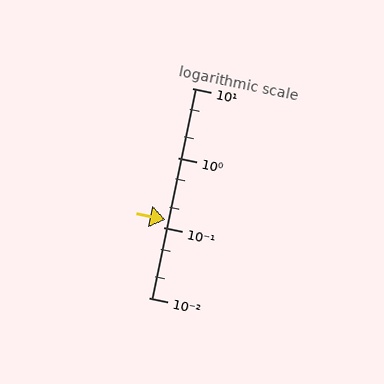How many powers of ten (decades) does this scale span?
The scale spans 3 decades, from 0.01 to 10.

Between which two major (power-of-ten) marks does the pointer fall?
The pointer is between 0.1 and 1.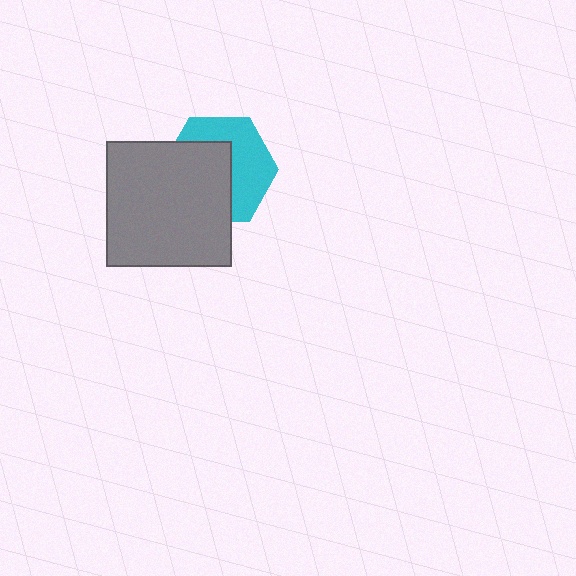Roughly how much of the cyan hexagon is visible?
About half of it is visible (roughly 49%).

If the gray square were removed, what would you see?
You would see the complete cyan hexagon.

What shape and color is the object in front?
The object in front is a gray square.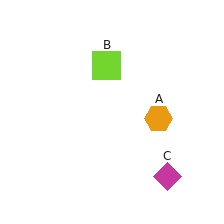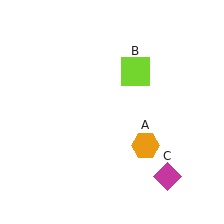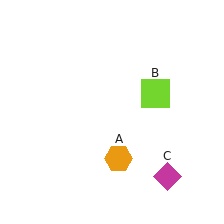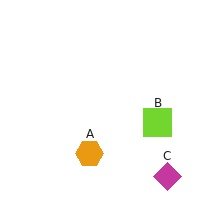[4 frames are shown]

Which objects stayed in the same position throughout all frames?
Magenta diamond (object C) remained stationary.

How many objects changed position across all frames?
2 objects changed position: orange hexagon (object A), lime square (object B).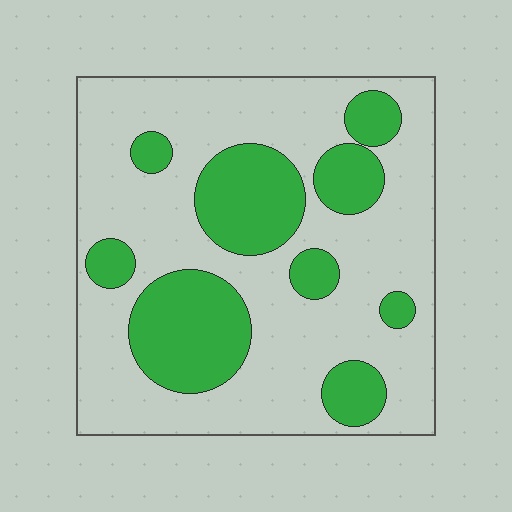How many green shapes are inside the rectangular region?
9.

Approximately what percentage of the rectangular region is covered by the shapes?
Approximately 30%.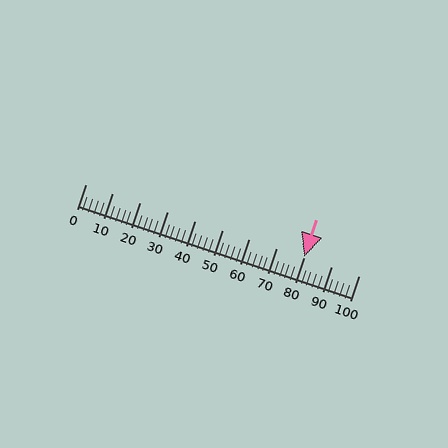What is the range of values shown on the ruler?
The ruler shows values from 0 to 100.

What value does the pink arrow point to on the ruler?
The pink arrow points to approximately 80.